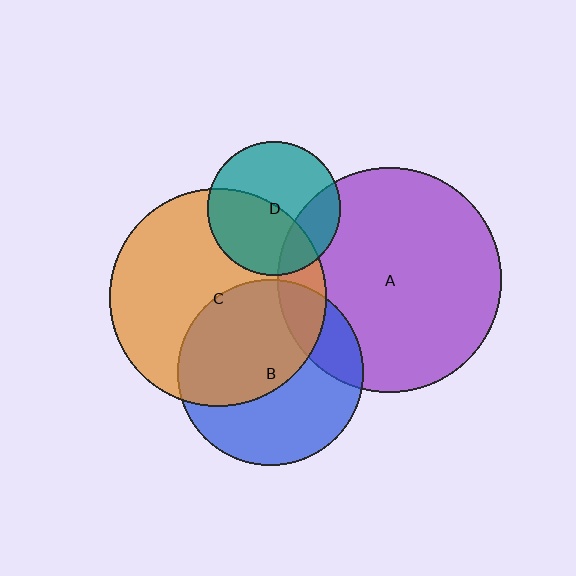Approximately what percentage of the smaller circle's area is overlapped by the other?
Approximately 20%.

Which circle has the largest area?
Circle A (purple).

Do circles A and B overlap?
Yes.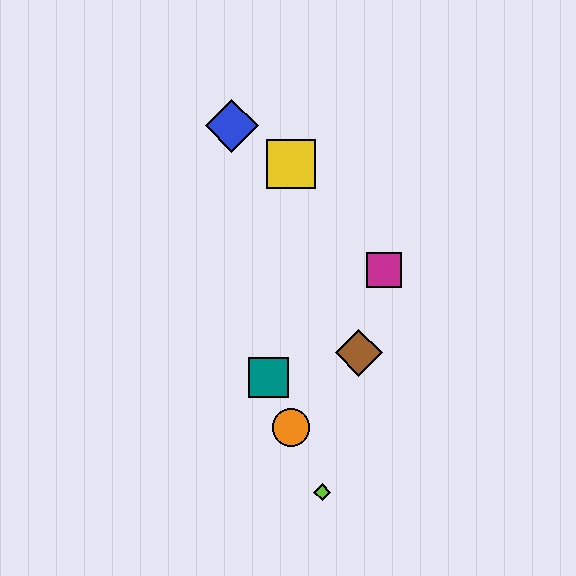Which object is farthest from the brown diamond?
The blue diamond is farthest from the brown diamond.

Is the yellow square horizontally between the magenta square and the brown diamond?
No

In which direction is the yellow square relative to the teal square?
The yellow square is above the teal square.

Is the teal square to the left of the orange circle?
Yes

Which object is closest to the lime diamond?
The orange circle is closest to the lime diamond.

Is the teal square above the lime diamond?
Yes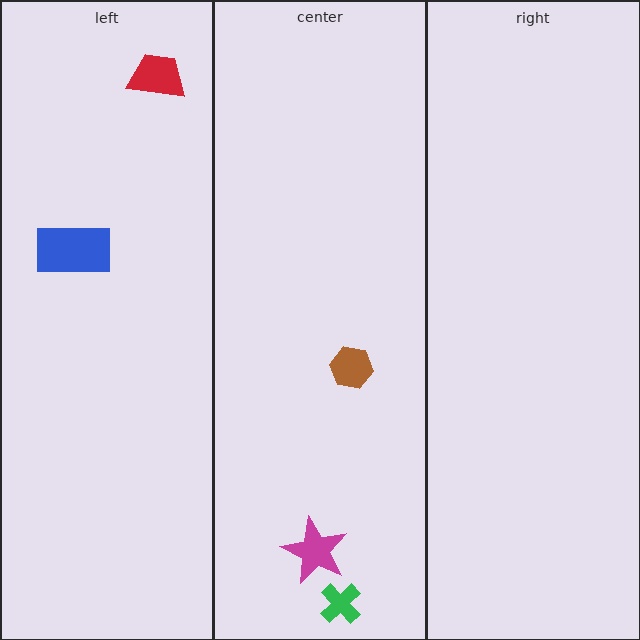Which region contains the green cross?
The center region.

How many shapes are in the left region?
2.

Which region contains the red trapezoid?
The left region.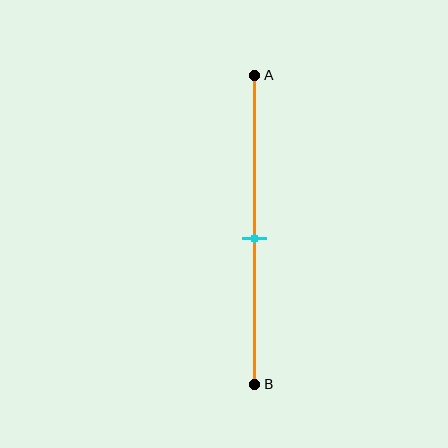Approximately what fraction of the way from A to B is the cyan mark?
The cyan mark is approximately 55% of the way from A to B.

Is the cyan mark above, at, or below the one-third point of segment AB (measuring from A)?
The cyan mark is below the one-third point of segment AB.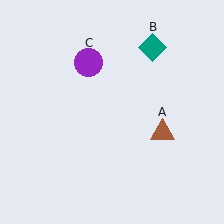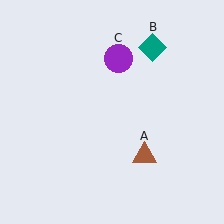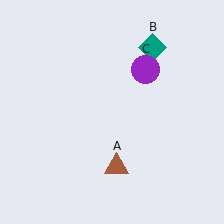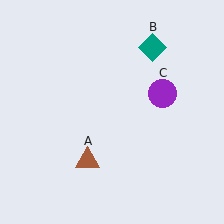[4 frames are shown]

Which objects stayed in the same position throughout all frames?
Teal diamond (object B) remained stationary.